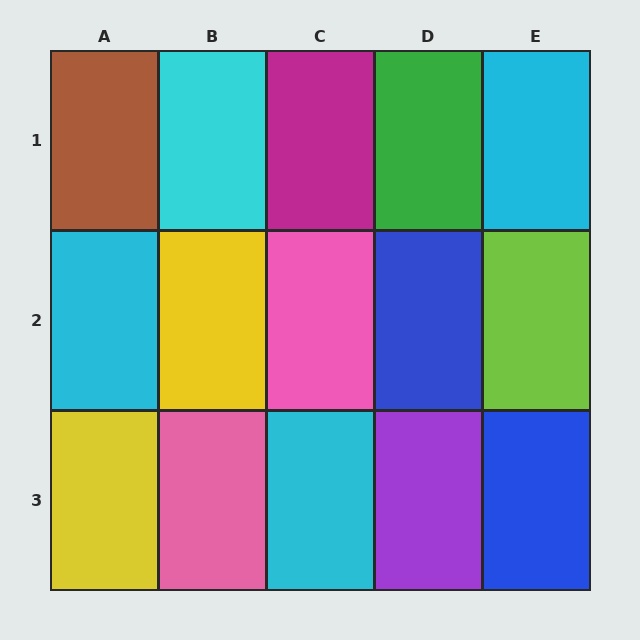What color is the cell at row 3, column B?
Pink.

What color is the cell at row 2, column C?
Pink.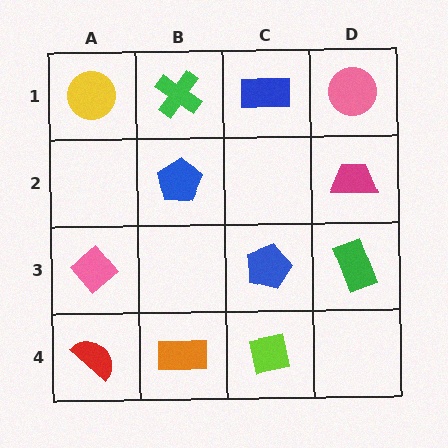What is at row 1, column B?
A green cross.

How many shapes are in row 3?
3 shapes.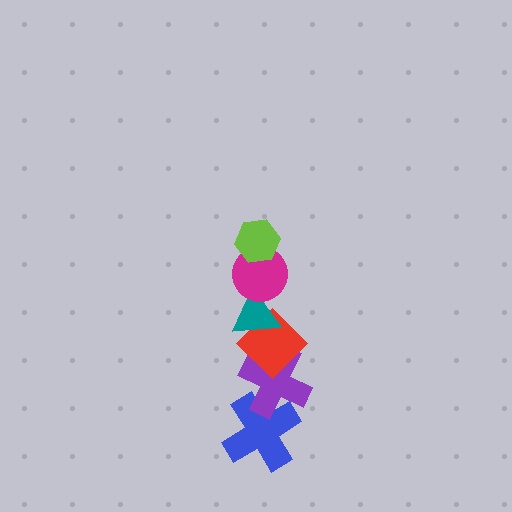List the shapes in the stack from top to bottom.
From top to bottom: the lime hexagon, the magenta circle, the teal triangle, the red diamond, the purple cross, the blue cross.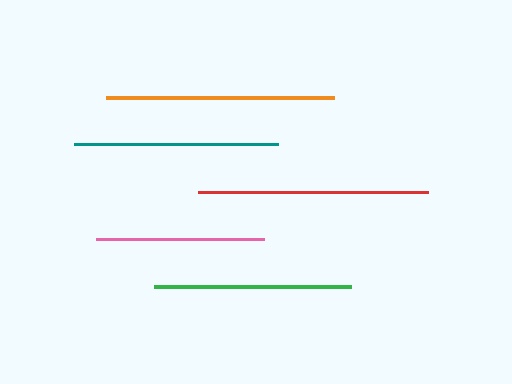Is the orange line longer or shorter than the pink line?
The orange line is longer than the pink line.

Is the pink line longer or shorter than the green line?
The green line is longer than the pink line.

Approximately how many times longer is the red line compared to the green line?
The red line is approximately 1.2 times the length of the green line.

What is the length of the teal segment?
The teal segment is approximately 204 pixels long.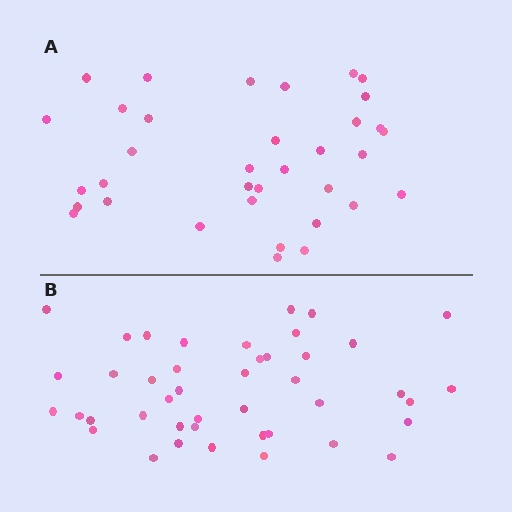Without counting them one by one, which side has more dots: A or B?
Region B (the bottom region) has more dots.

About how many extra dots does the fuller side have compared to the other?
Region B has roughly 8 or so more dots than region A.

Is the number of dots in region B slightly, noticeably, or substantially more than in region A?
Region B has only slightly more — the two regions are fairly close. The ratio is roughly 1.2 to 1.